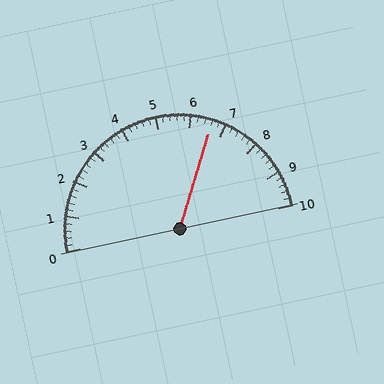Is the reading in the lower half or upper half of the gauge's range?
The reading is in the upper half of the range (0 to 10).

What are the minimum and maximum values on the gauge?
The gauge ranges from 0 to 10.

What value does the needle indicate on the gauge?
The needle indicates approximately 6.6.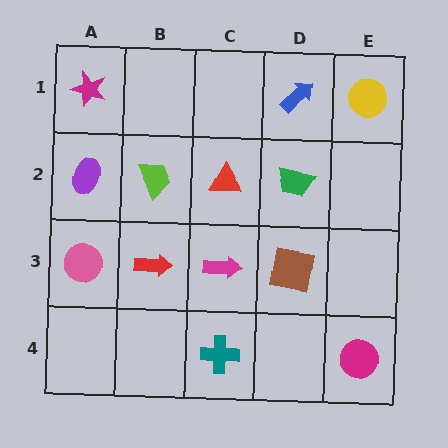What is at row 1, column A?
A magenta star.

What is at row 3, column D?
A brown square.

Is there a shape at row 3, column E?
No, that cell is empty.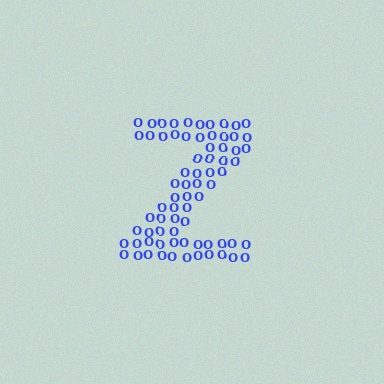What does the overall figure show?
The overall figure shows the letter Z.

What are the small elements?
The small elements are letter O's.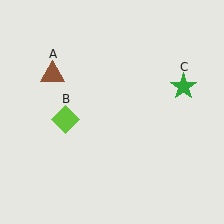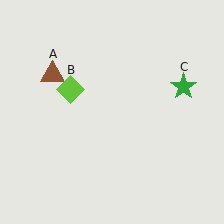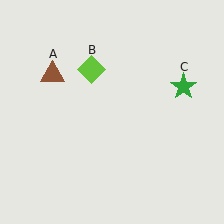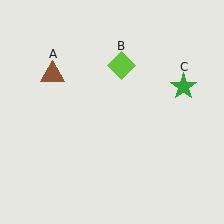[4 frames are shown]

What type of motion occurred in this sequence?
The lime diamond (object B) rotated clockwise around the center of the scene.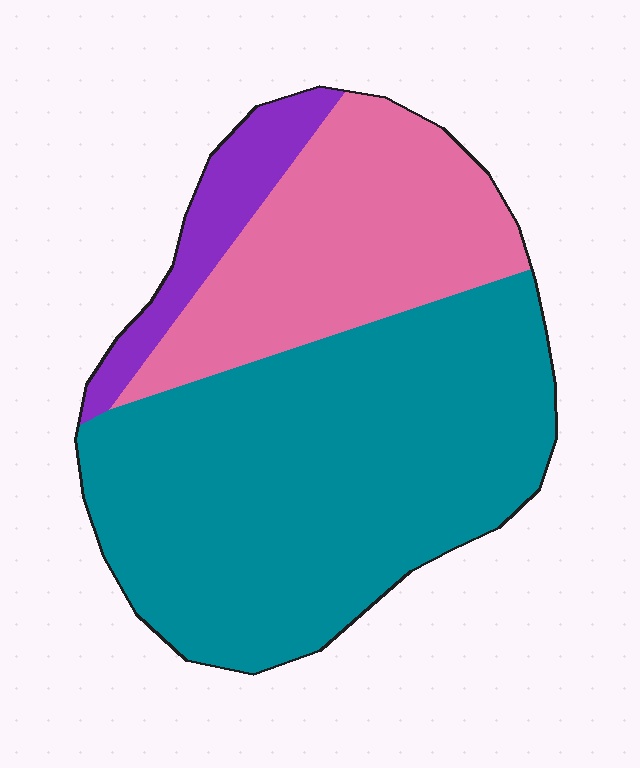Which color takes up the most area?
Teal, at roughly 60%.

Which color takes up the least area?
Purple, at roughly 10%.